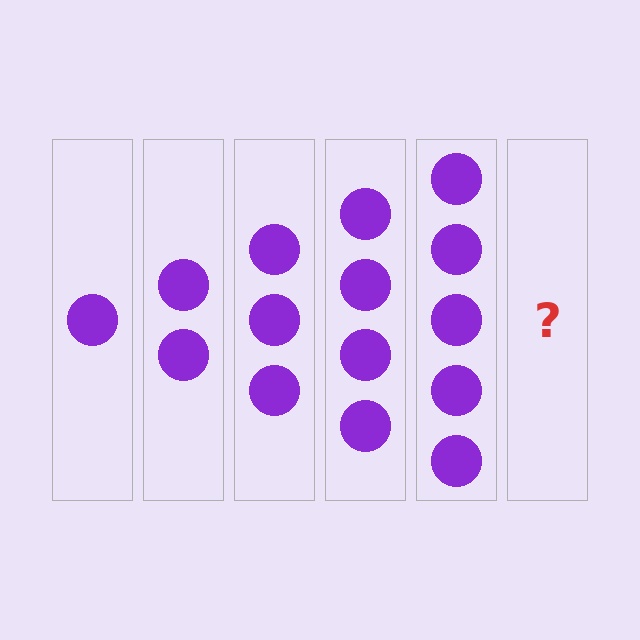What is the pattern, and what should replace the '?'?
The pattern is that each step adds one more circle. The '?' should be 6 circles.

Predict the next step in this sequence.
The next step is 6 circles.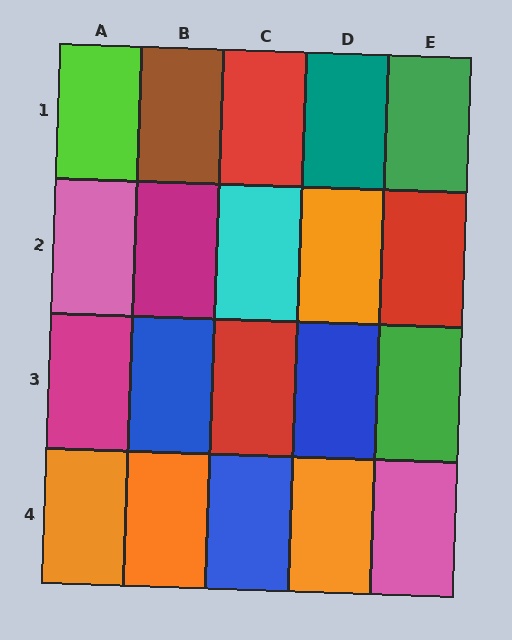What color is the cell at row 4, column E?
Pink.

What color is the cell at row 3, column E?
Green.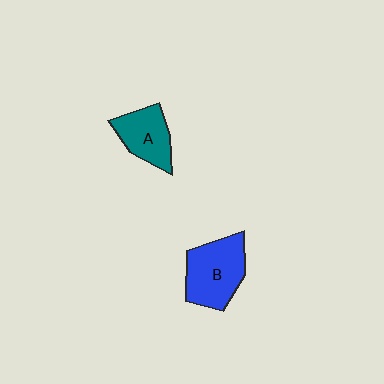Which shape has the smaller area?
Shape A (teal).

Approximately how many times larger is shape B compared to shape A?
Approximately 1.4 times.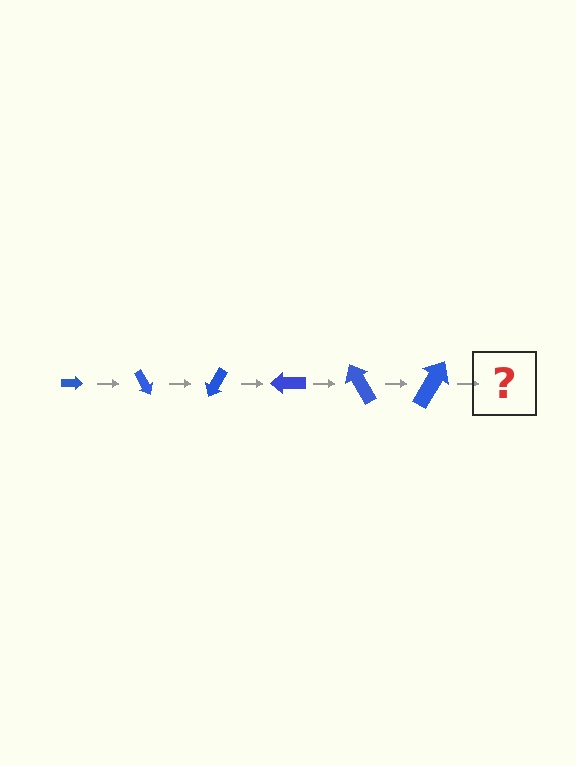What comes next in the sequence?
The next element should be an arrow, larger than the previous one and rotated 360 degrees from the start.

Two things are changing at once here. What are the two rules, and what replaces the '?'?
The two rules are that the arrow grows larger each step and it rotates 60 degrees each step. The '?' should be an arrow, larger than the previous one and rotated 360 degrees from the start.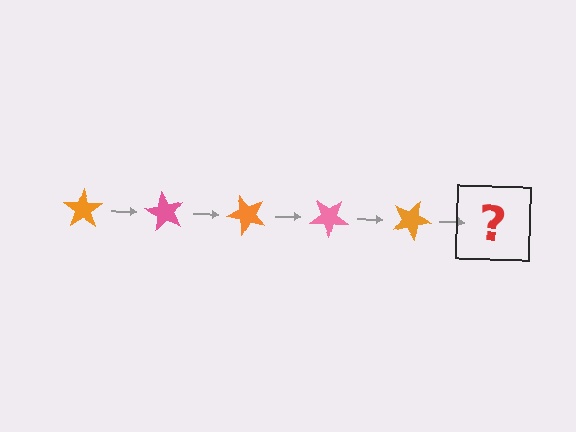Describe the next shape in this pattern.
It should be a pink star, rotated 300 degrees from the start.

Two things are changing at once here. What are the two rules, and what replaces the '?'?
The two rules are that it rotates 60 degrees each step and the color cycles through orange and pink. The '?' should be a pink star, rotated 300 degrees from the start.